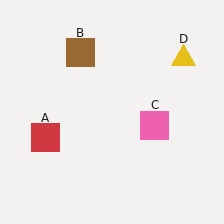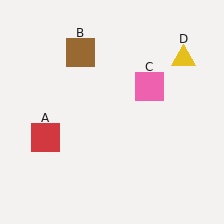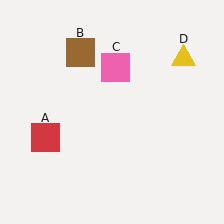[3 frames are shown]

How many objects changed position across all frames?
1 object changed position: pink square (object C).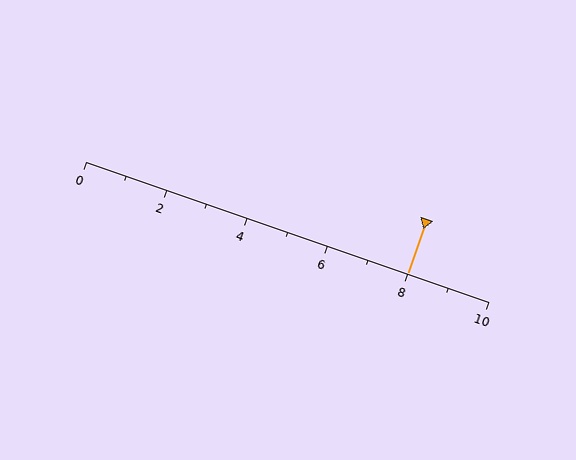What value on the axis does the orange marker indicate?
The marker indicates approximately 8.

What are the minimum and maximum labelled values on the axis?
The axis runs from 0 to 10.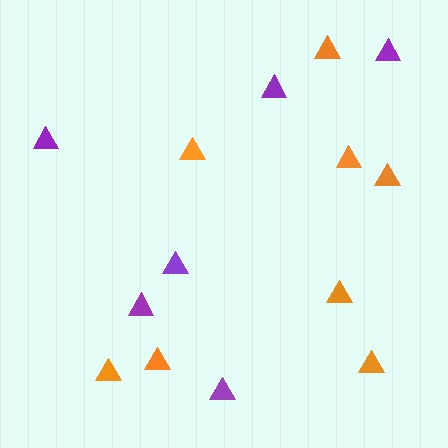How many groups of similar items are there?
There are 2 groups: one group of purple triangles (6) and one group of orange triangles (8).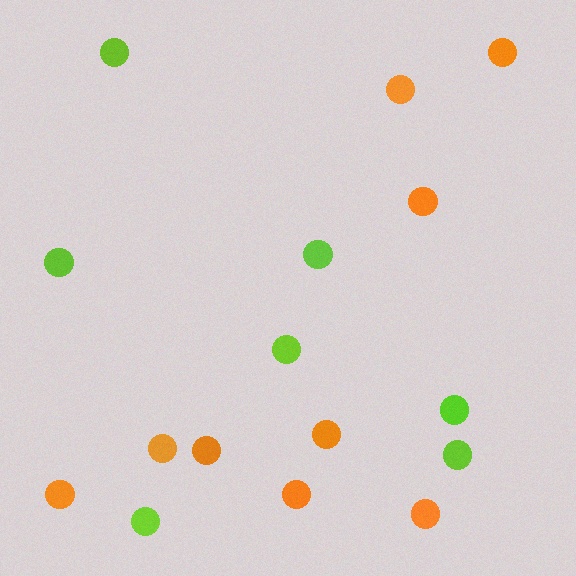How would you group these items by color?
There are 2 groups: one group of orange circles (9) and one group of lime circles (7).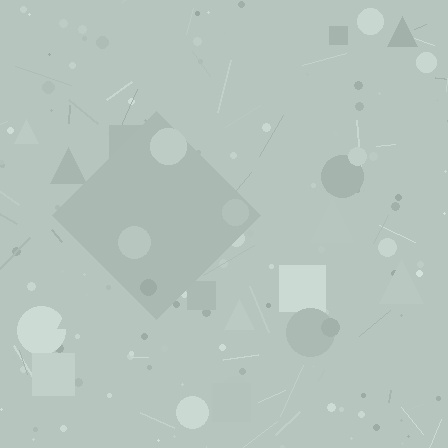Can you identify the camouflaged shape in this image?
The camouflaged shape is a diamond.